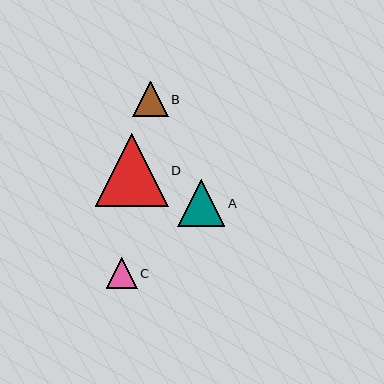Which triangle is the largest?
Triangle D is the largest with a size of approximately 73 pixels.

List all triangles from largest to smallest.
From largest to smallest: D, A, B, C.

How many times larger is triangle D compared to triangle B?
Triangle D is approximately 2.1 times the size of triangle B.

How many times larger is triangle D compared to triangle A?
Triangle D is approximately 1.5 times the size of triangle A.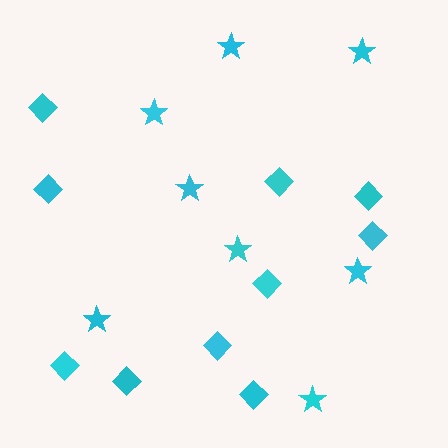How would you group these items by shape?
There are 2 groups: one group of stars (8) and one group of diamonds (10).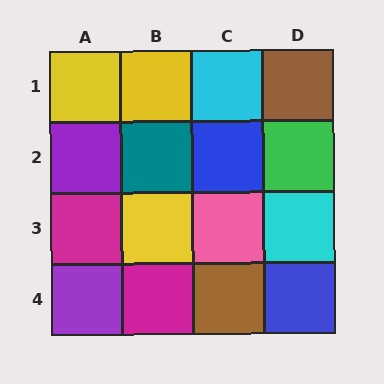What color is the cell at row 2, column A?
Purple.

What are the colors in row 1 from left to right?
Yellow, yellow, cyan, brown.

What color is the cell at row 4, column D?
Blue.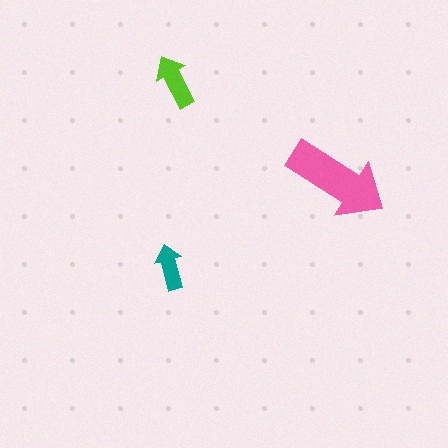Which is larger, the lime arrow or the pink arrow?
The pink one.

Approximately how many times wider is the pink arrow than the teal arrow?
About 2.5 times wider.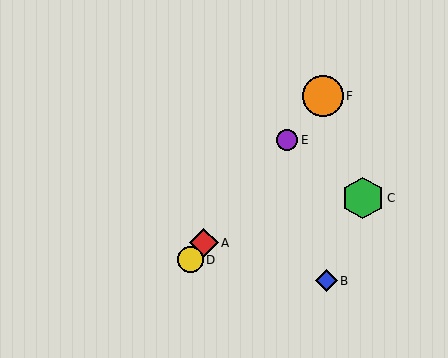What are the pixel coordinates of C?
Object C is at (363, 198).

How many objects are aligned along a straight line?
4 objects (A, D, E, F) are aligned along a straight line.